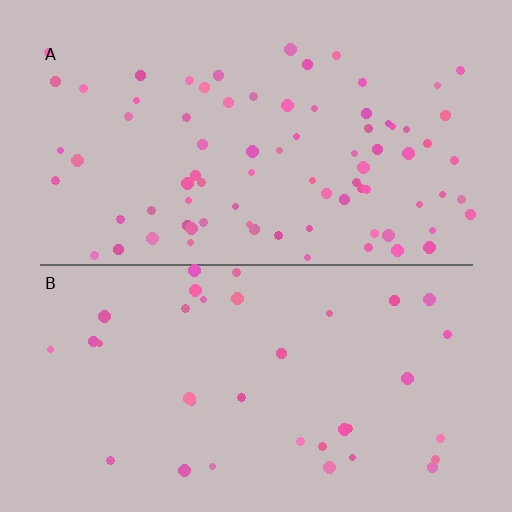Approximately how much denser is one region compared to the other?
Approximately 2.2× — region A over region B.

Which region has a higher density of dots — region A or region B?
A (the top).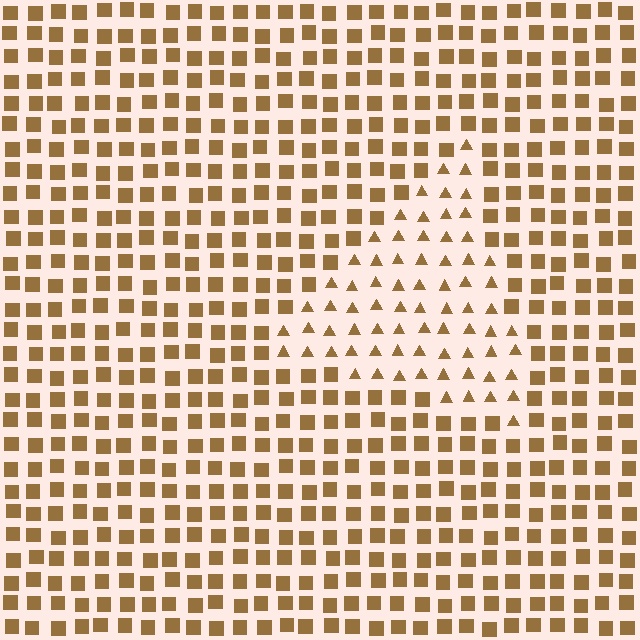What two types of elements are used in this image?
The image uses triangles inside the triangle region and squares outside it.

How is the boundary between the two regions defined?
The boundary is defined by a change in element shape: triangles inside vs. squares outside. All elements share the same color and spacing.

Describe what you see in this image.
The image is filled with small brown elements arranged in a uniform grid. A triangle-shaped region contains triangles, while the surrounding area contains squares. The boundary is defined purely by the change in element shape.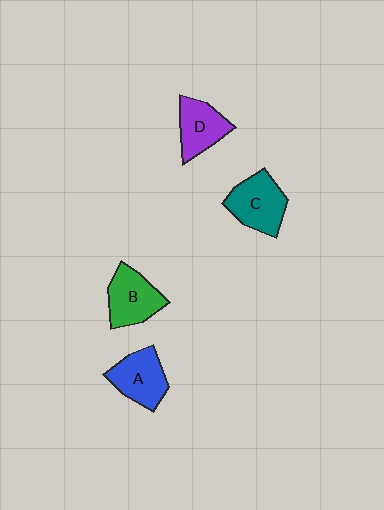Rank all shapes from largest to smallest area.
From largest to smallest: C (teal), A (blue), B (green), D (purple).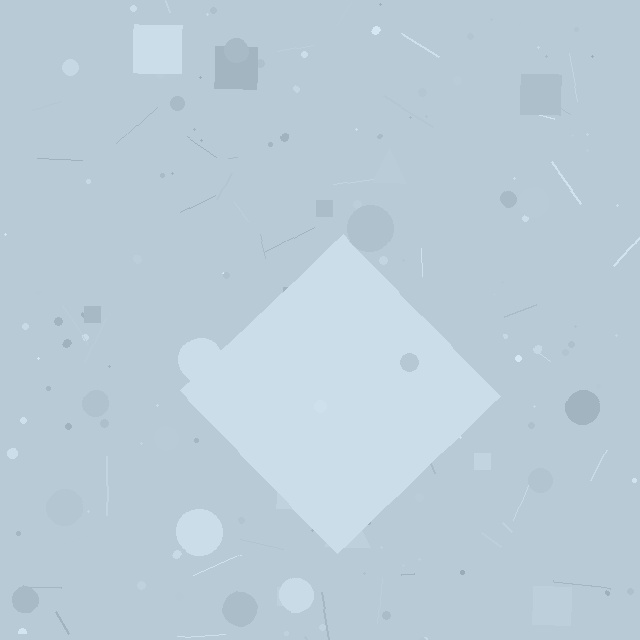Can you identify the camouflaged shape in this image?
The camouflaged shape is a diamond.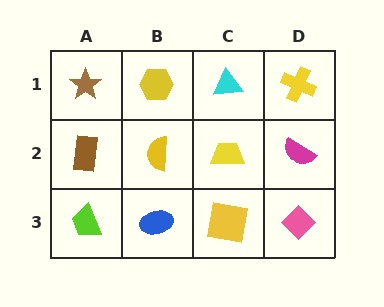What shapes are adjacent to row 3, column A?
A brown rectangle (row 2, column A), a blue ellipse (row 3, column B).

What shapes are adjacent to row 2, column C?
A cyan triangle (row 1, column C), a yellow square (row 3, column C), a yellow semicircle (row 2, column B), a magenta semicircle (row 2, column D).